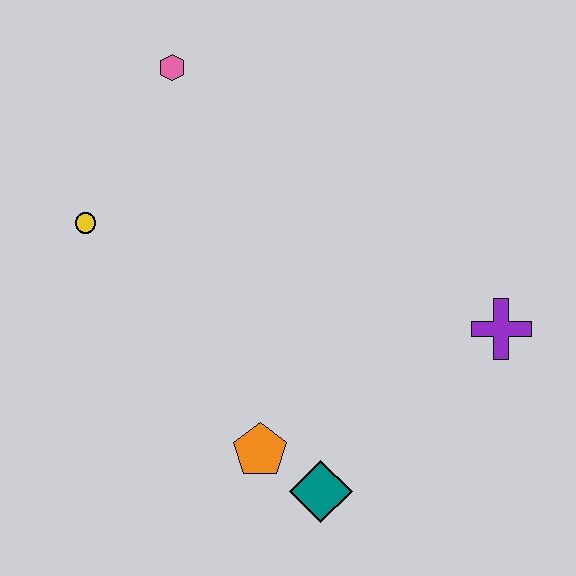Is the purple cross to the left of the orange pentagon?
No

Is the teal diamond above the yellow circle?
No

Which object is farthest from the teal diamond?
The pink hexagon is farthest from the teal diamond.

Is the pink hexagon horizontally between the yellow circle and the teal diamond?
Yes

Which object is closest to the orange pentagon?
The teal diamond is closest to the orange pentagon.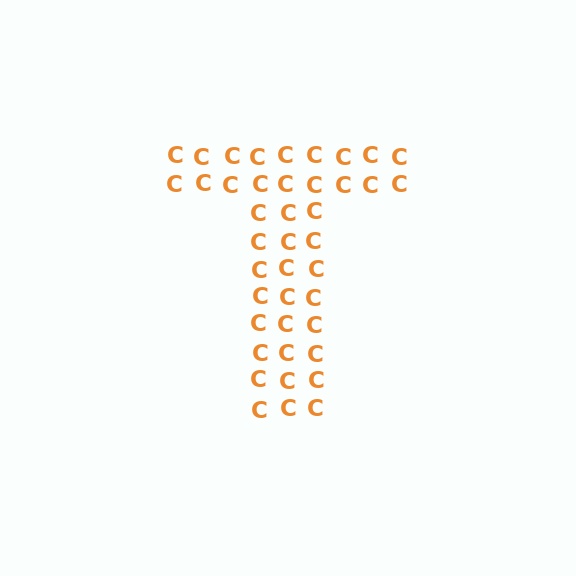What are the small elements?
The small elements are letter C's.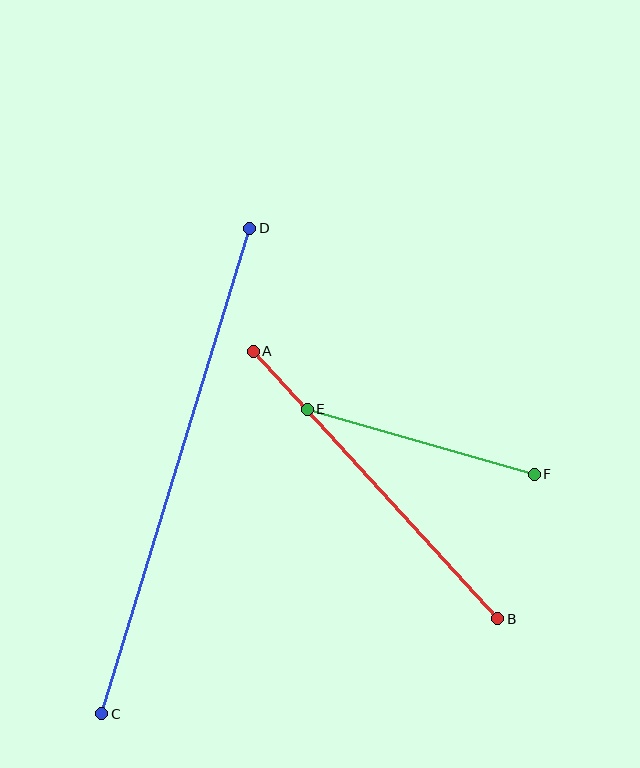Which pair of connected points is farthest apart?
Points C and D are farthest apart.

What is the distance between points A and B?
The distance is approximately 363 pixels.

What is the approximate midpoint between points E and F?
The midpoint is at approximately (421, 442) pixels.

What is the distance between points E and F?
The distance is approximately 236 pixels.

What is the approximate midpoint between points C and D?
The midpoint is at approximately (176, 471) pixels.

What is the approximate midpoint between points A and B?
The midpoint is at approximately (376, 485) pixels.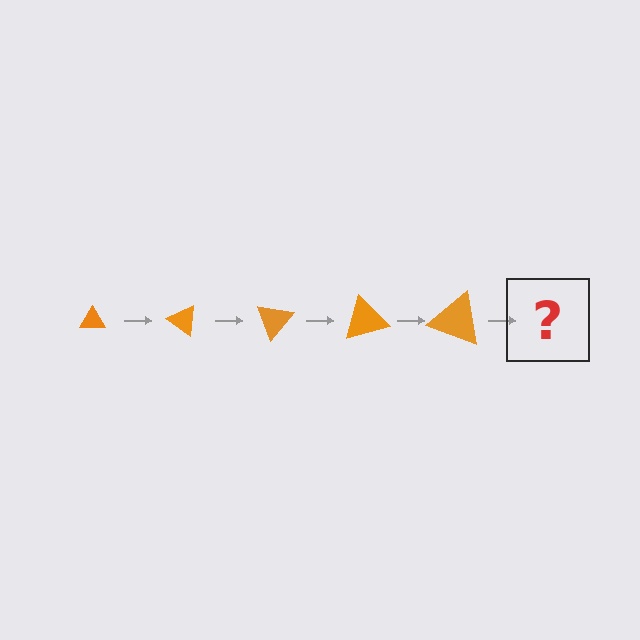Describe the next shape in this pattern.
It should be a triangle, larger than the previous one and rotated 175 degrees from the start.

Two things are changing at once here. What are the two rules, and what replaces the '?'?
The two rules are that the triangle grows larger each step and it rotates 35 degrees each step. The '?' should be a triangle, larger than the previous one and rotated 175 degrees from the start.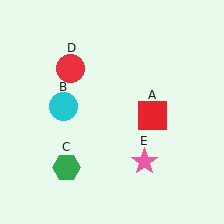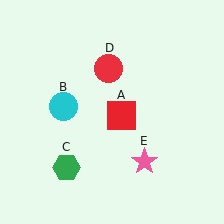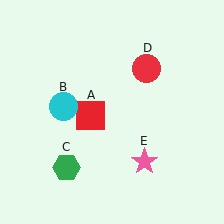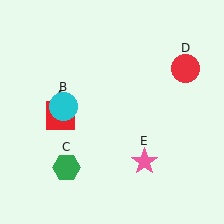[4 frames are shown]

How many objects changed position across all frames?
2 objects changed position: red square (object A), red circle (object D).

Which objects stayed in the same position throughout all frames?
Cyan circle (object B) and green hexagon (object C) and pink star (object E) remained stationary.